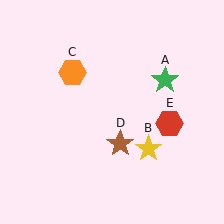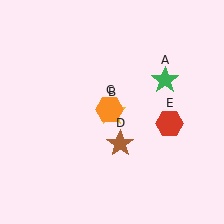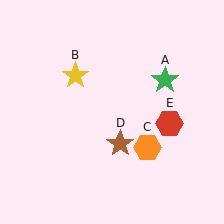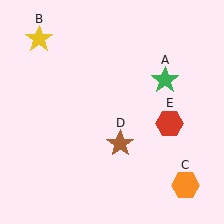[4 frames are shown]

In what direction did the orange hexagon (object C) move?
The orange hexagon (object C) moved down and to the right.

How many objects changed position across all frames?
2 objects changed position: yellow star (object B), orange hexagon (object C).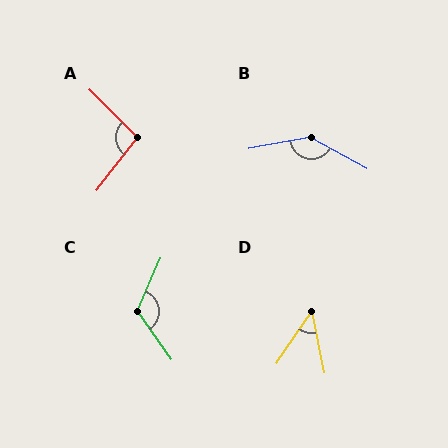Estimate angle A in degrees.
Approximately 98 degrees.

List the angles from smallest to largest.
D (46°), A (98°), C (121°), B (141°).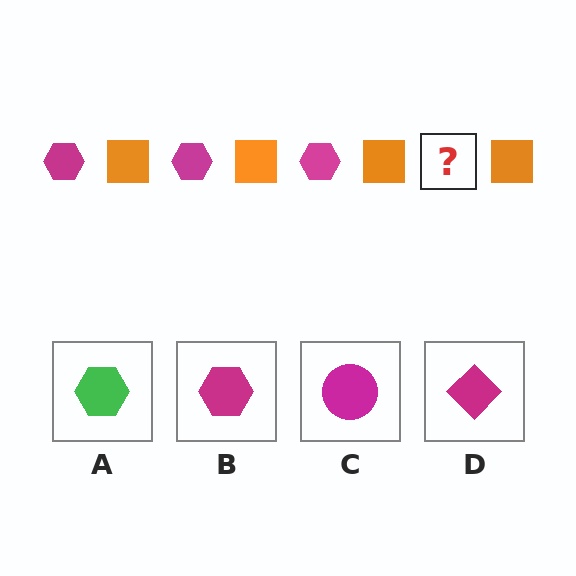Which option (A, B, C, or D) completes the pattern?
B.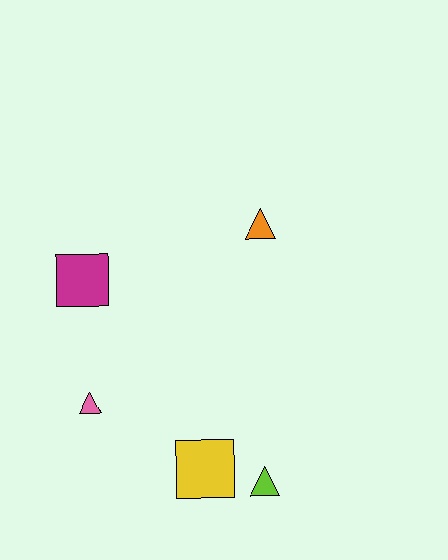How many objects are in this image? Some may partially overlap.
There are 5 objects.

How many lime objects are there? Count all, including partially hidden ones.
There is 1 lime object.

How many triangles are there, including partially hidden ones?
There are 3 triangles.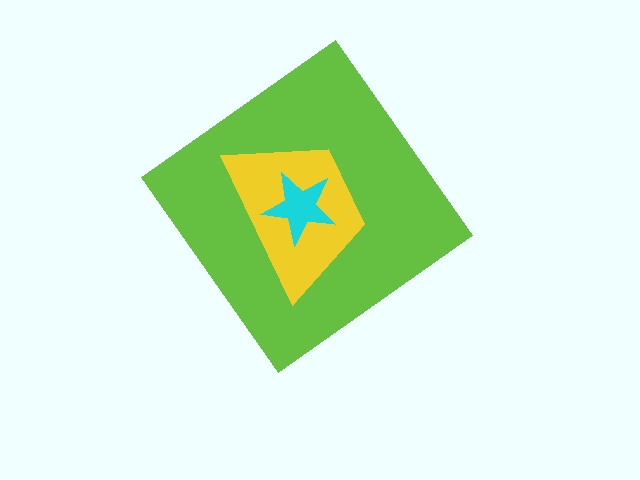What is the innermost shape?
The cyan star.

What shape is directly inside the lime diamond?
The yellow trapezoid.